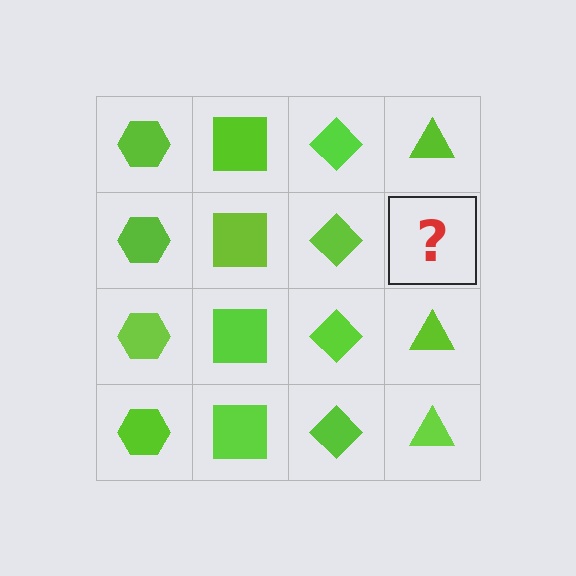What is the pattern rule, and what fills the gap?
The rule is that each column has a consistent shape. The gap should be filled with a lime triangle.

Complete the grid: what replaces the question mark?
The question mark should be replaced with a lime triangle.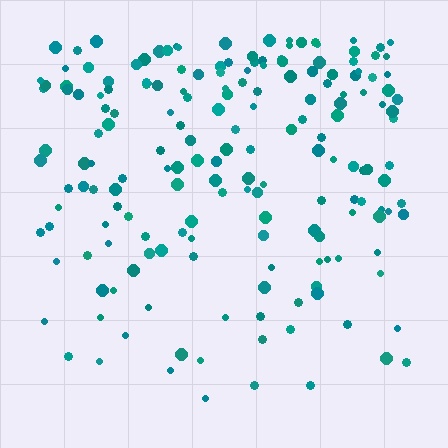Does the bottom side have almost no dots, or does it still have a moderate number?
Still a moderate number, just noticeably fewer than the top.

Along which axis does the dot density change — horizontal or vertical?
Vertical.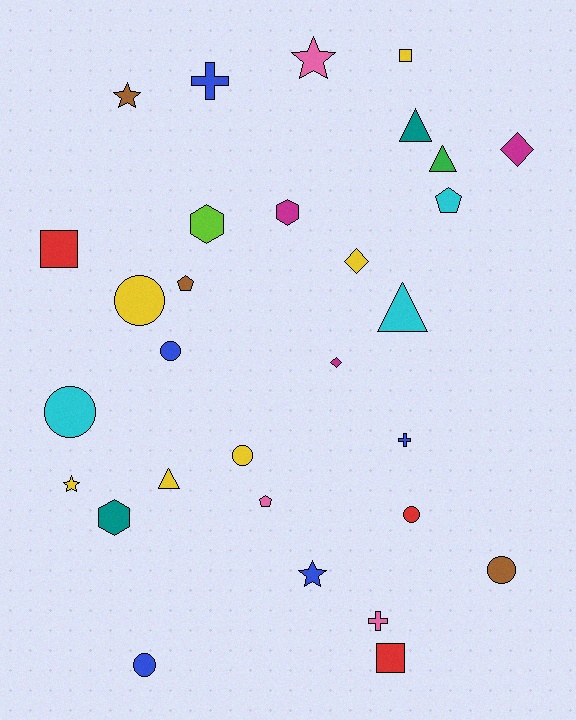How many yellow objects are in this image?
There are 6 yellow objects.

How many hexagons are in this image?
There are 3 hexagons.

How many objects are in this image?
There are 30 objects.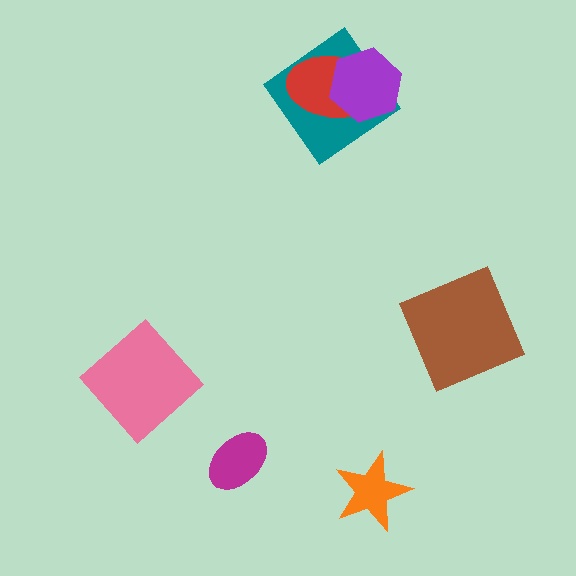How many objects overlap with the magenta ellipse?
0 objects overlap with the magenta ellipse.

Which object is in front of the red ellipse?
The purple hexagon is in front of the red ellipse.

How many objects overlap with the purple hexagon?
2 objects overlap with the purple hexagon.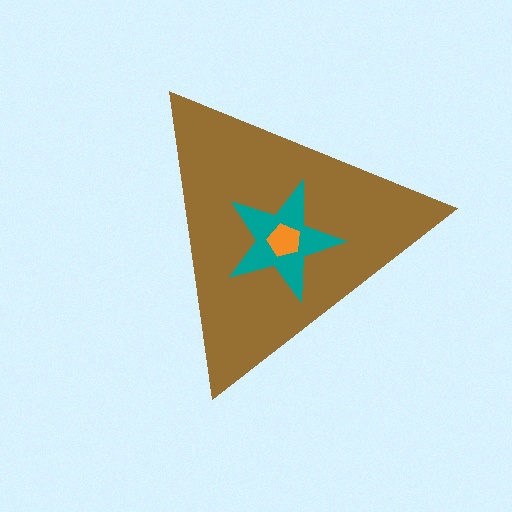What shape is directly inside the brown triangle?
The teal star.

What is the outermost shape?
The brown triangle.